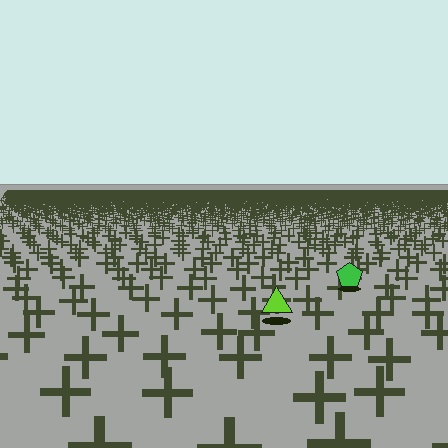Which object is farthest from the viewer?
The green pentagon is farthest from the viewer. It appears smaller and the ground texture around it is denser.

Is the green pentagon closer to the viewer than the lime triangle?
No. The lime triangle is closer — you can tell from the texture gradient: the ground texture is coarser near it.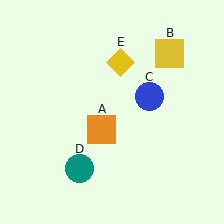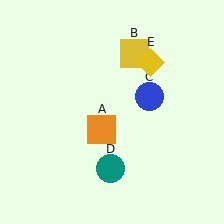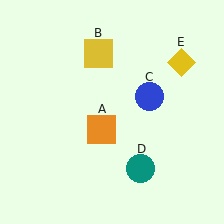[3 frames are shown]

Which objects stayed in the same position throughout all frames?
Orange square (object A) and blue circle (object C) remained stationary.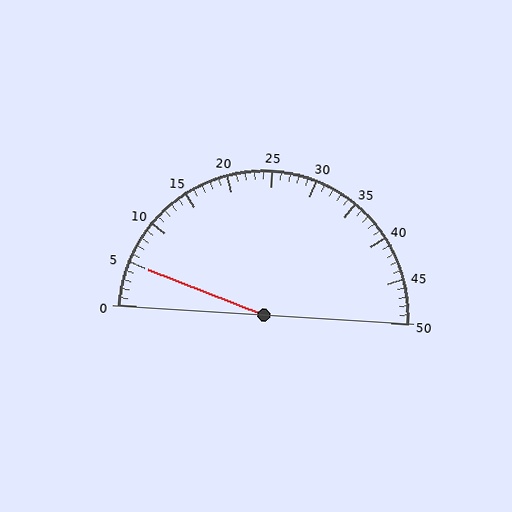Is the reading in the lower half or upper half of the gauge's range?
The reading is in the lower half of the range (0 to 50).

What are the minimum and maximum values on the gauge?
The gauge ranges from 0 to 50.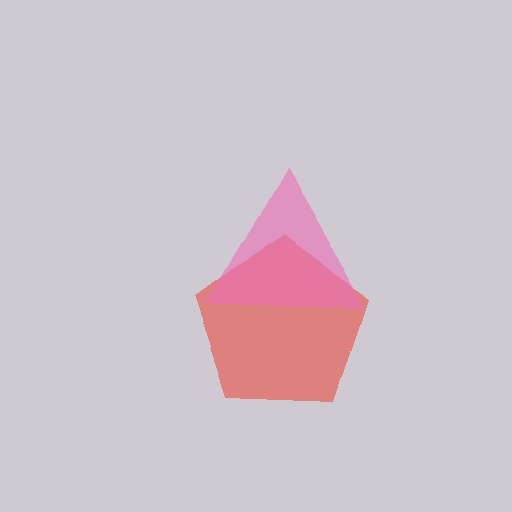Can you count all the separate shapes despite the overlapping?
Yes, there are 2 separate shapes.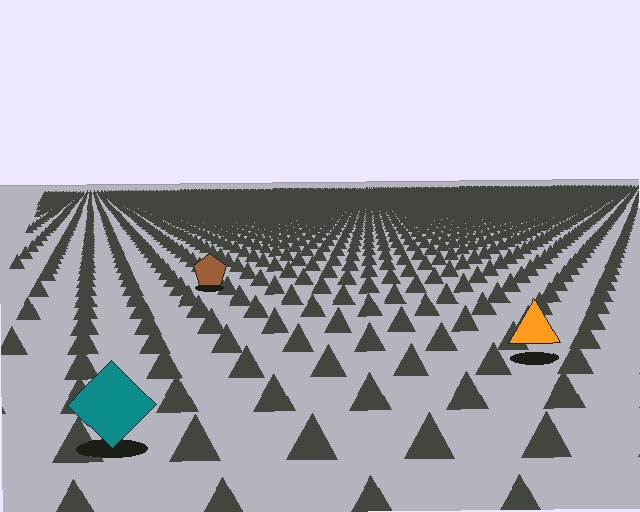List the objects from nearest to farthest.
From nearest to farthest: the teal diamond, the orange triangle, the brown pentagon.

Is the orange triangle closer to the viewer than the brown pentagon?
Yes. The orange triangle is closer — you can tell from the texture gradient: the ground texture is coarser near it.